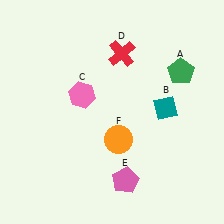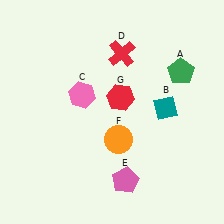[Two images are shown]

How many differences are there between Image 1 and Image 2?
There is 1 difference between the two images.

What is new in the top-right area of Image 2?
A red hexagon (G) was added in the top-right area of Image 2.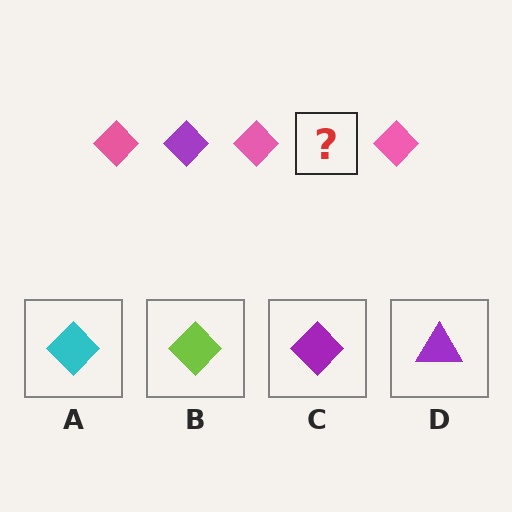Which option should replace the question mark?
Option C.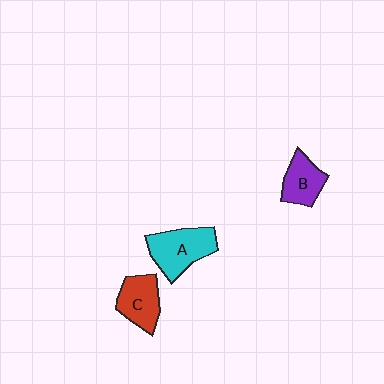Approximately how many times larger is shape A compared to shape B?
Approximately 1.4 times.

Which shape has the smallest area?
Shape B (purple).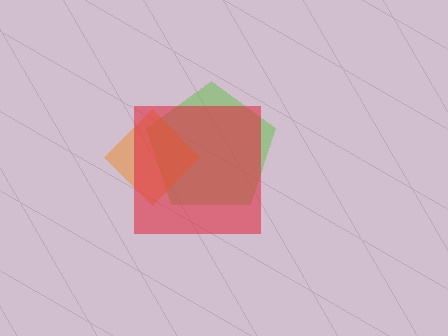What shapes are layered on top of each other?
The layered shapes are: a lime pentagon, an orange diamond, a red square.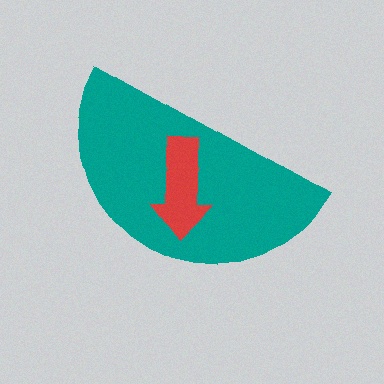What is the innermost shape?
The red arrow.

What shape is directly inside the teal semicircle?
The red arrow.